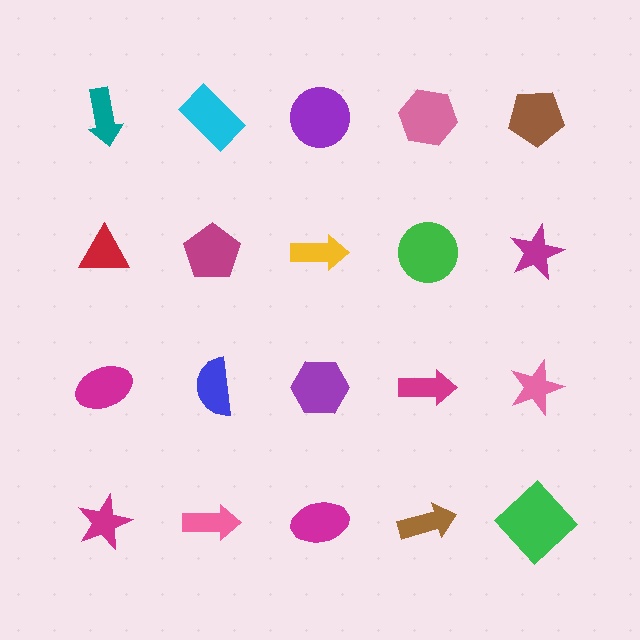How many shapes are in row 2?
5 shapes.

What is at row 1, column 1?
A teal arrow.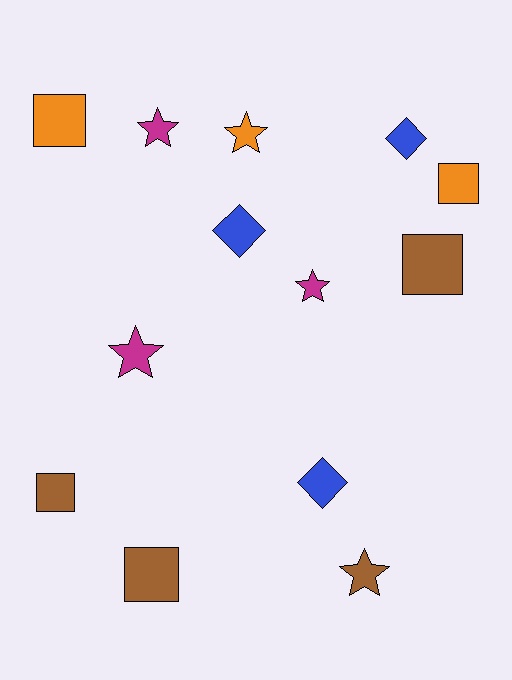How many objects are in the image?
There are 13 objects.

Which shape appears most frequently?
Square, with 5 objects.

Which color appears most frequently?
Brown, with 4 objects.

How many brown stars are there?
There is 1 brown star.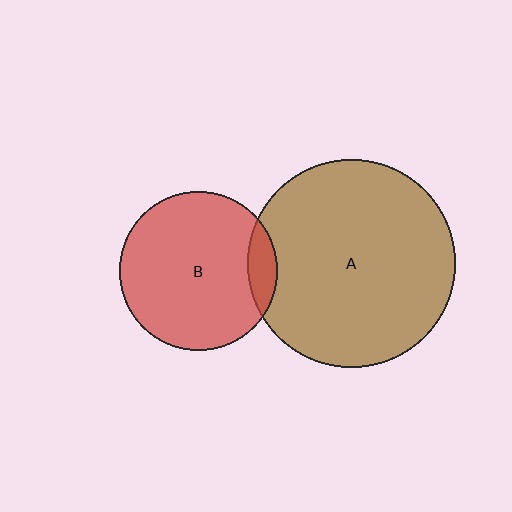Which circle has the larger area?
Circle A (brown).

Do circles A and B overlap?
Yes.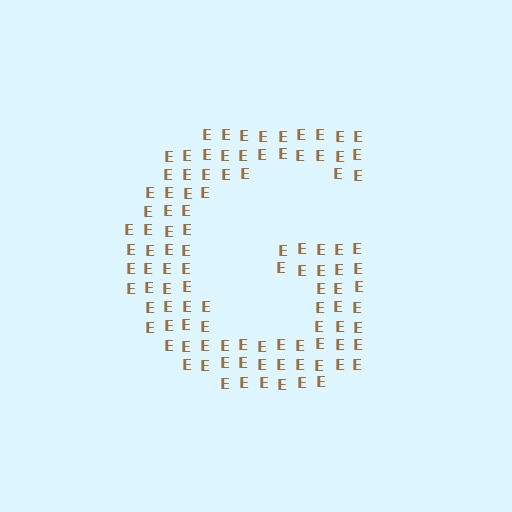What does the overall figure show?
The overall figure shows the letter G.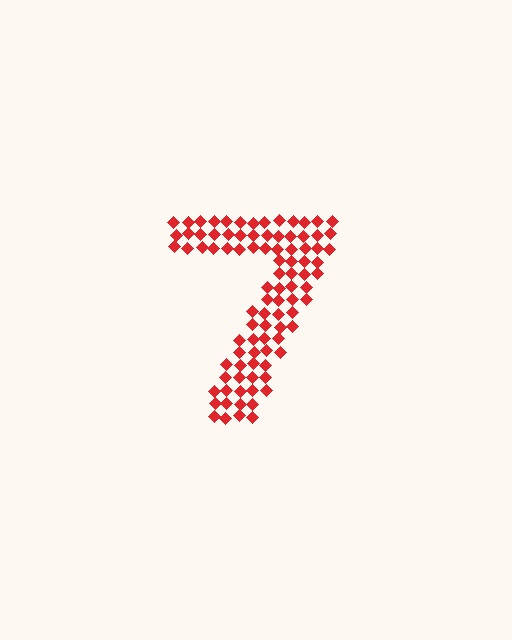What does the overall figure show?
The overall figure shows the digit 7.